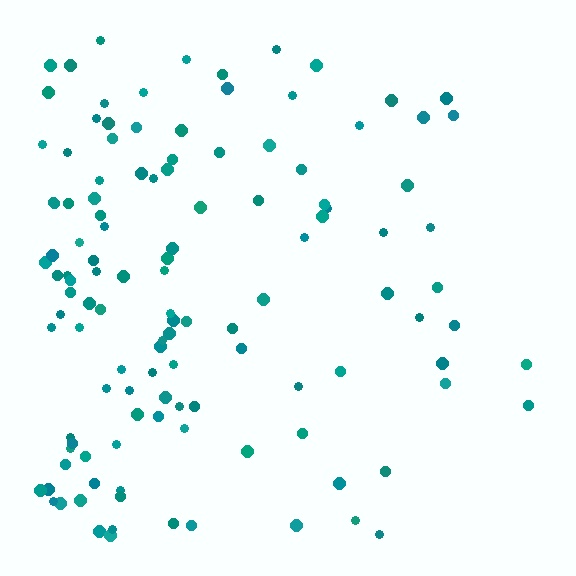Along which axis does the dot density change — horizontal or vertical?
Horizontal.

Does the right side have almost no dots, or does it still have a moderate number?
Still a moderate number, just noticeably fewer than the left.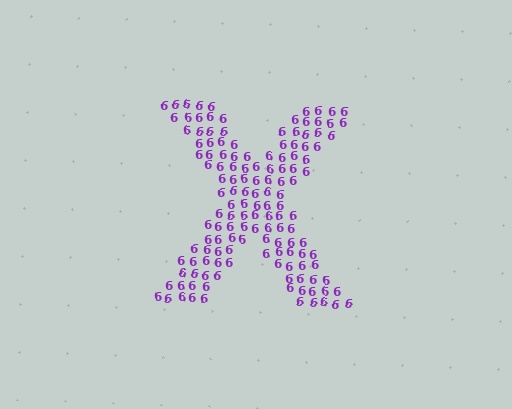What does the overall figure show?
The overall figure shows the letter X.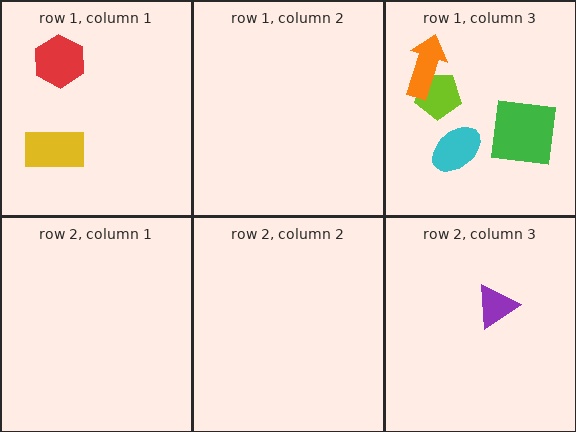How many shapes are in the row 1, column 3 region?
4.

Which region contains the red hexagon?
The row 1, column 1 region.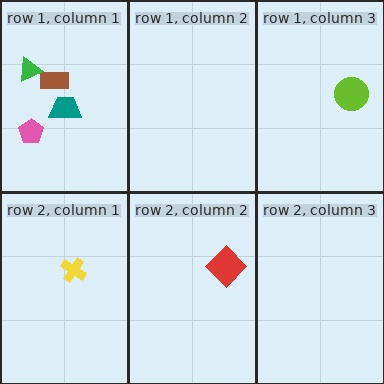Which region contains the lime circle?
The row 1, column 3 region.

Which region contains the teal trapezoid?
The row 1, column 1 region.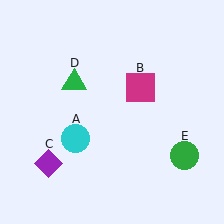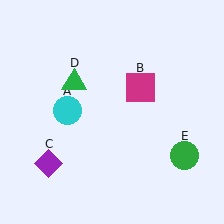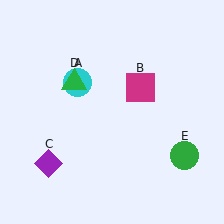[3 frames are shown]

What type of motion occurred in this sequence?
The cyan circle (object A) rotated clockwise around the center of the scene.